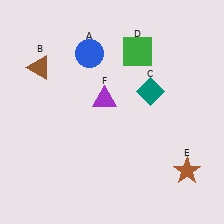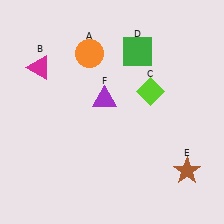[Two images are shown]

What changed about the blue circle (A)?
In Image 1, A is blue. In Image 2, it changed to orange.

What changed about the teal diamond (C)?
In Image 1, C is teal. In Image 2, it changed to lime.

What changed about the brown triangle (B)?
In Image 1, B is brown. In Image 2, it changed to magenta.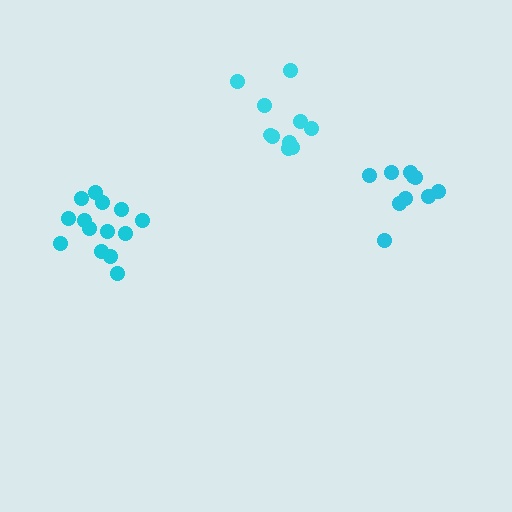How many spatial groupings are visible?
There are 3 spatial groupings.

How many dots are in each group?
Group 1: 14 dots, Group 2: 10 dots, Group 3: 10 dots (34 total).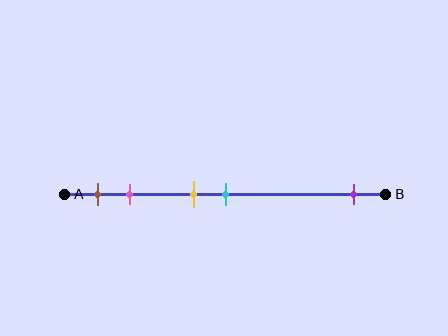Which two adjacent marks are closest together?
The yellow and cyan marks are the closest adjacent pair.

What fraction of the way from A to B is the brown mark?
The brown mark is approximately 10% (0.1) of the way from A to B.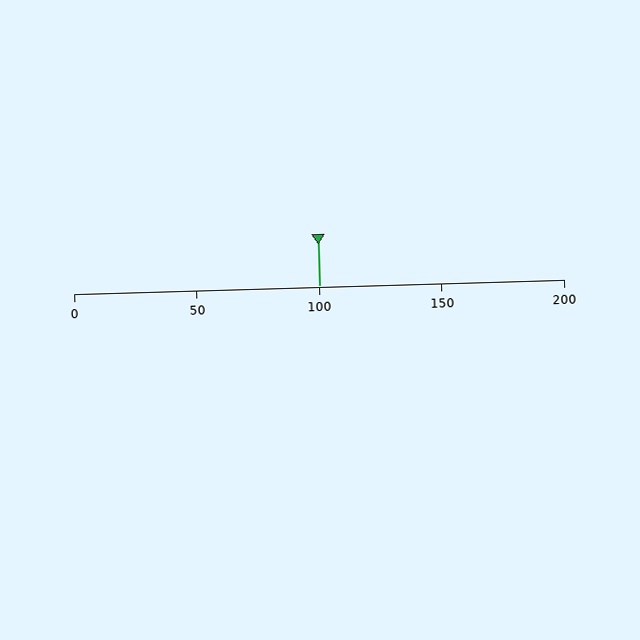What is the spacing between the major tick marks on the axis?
The major ticks are spaced 50 apart.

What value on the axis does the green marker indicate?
The marker indicates approximately 100.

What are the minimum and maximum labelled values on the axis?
The axis runs from 0 to 200.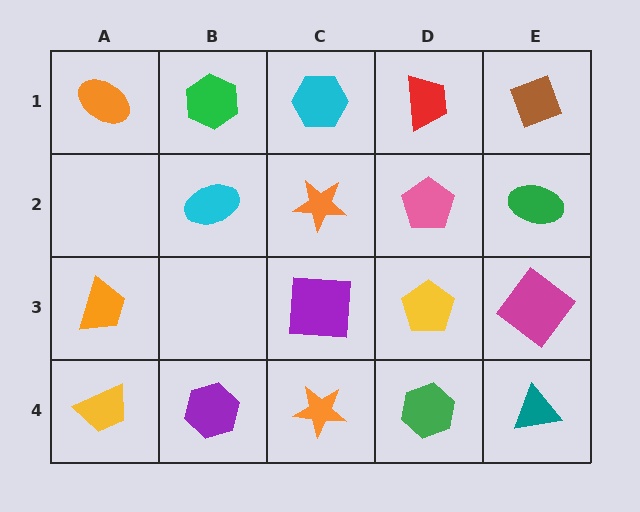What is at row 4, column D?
A green hexagon.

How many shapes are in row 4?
5 shapes.